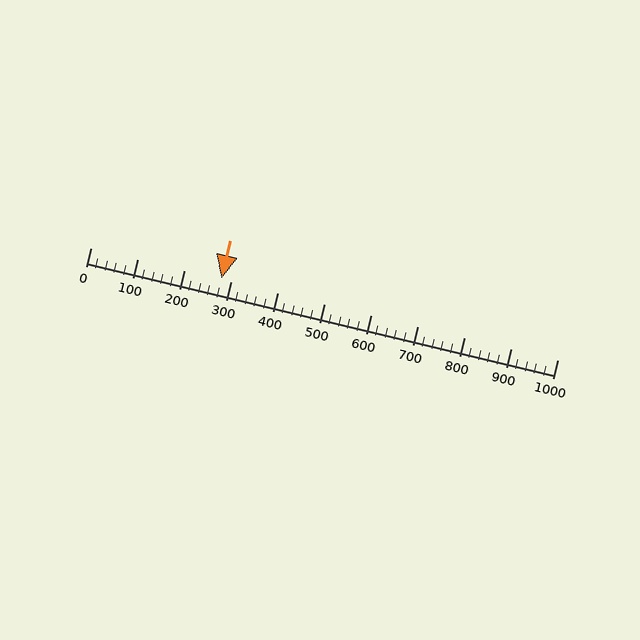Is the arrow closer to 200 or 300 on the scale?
The arrow is closer to 300.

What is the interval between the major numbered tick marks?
The major tick marks are spaced 100 units apart.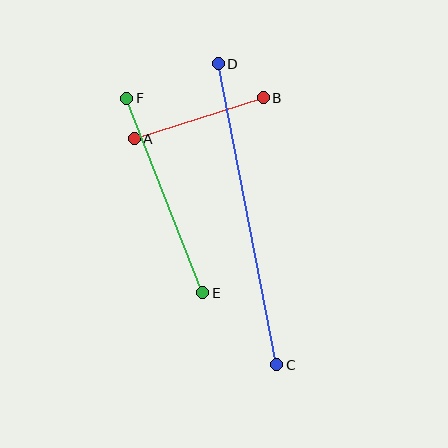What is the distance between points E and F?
The distance is approximately 209 pixels.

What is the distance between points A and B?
The distance is approximately 135 pixels.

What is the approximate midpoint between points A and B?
The midpoint is at approximately (199, 118) pixels.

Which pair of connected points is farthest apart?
Points C and D are farthest apart.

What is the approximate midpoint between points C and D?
The midpoint is at approximately (247, 214) pixels.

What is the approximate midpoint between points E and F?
The midpoint is at approximately (165, 196) pixels.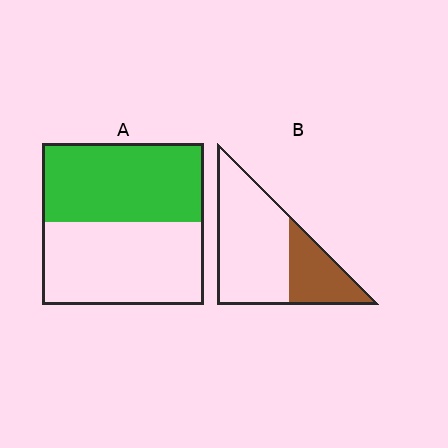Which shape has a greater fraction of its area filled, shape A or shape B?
Shape A.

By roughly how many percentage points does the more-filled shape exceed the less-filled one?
By roughly 20 percentage points (A over B).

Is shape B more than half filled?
No.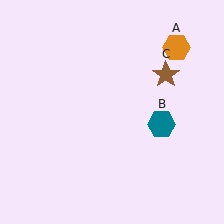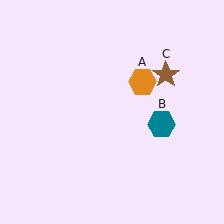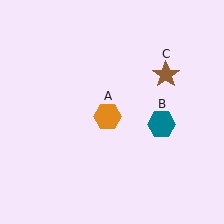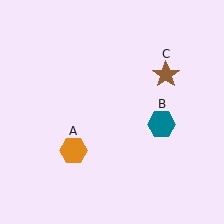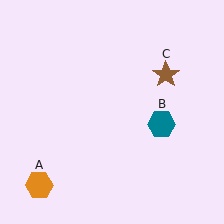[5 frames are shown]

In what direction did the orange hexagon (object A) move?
The orange hexagon (object A) moved down and to the left.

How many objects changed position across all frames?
1 object changed position: orange hexagon (object A).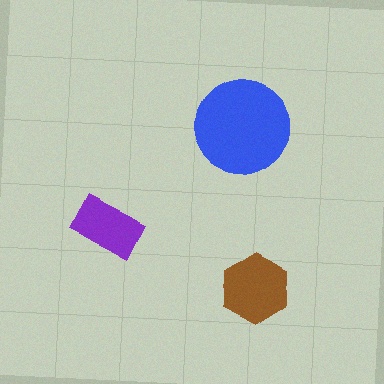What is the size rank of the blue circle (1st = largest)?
1st.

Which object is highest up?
The blue circle is topmost.